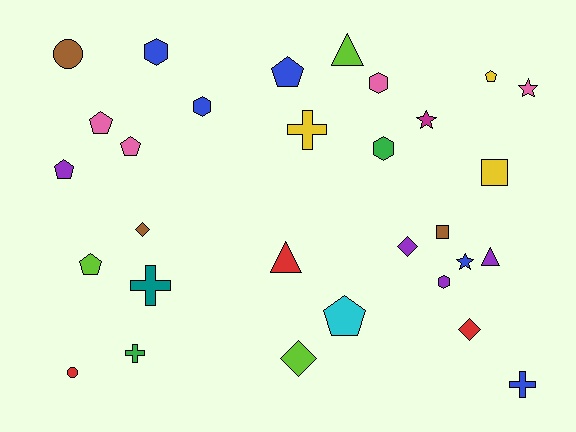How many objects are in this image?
There are 30 objects.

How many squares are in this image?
There are 2 squares.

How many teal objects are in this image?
There is 1 teal object.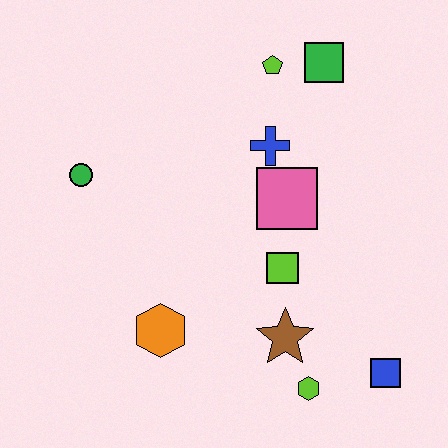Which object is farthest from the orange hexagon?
The green square is farthest from the orange hexagon.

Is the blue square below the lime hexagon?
No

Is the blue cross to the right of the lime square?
No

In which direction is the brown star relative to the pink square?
The brown star is below the pink square.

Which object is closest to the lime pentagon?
The green square is closest to the lime pentagon.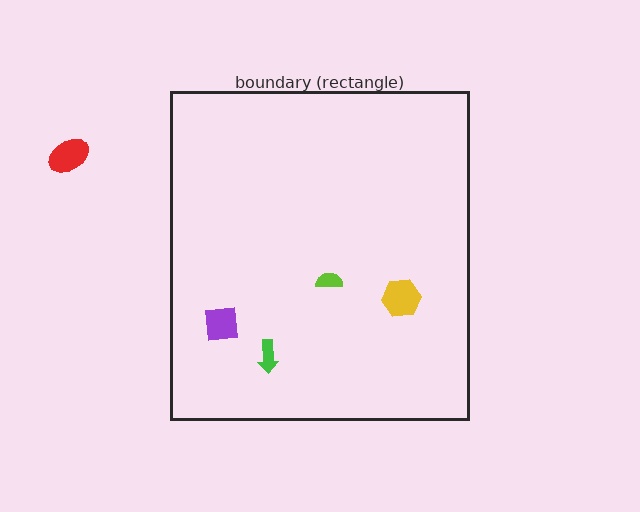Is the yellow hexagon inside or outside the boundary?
Inside.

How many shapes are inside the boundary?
4 inside, 1 outside.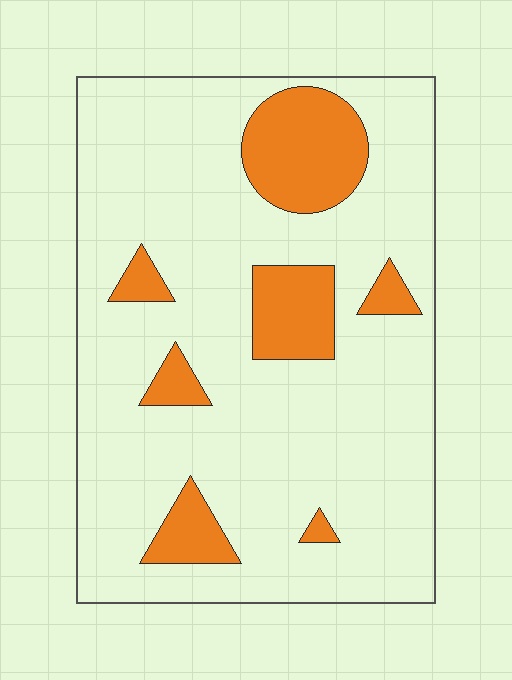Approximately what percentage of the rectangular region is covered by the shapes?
Approximately 15%.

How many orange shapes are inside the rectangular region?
7.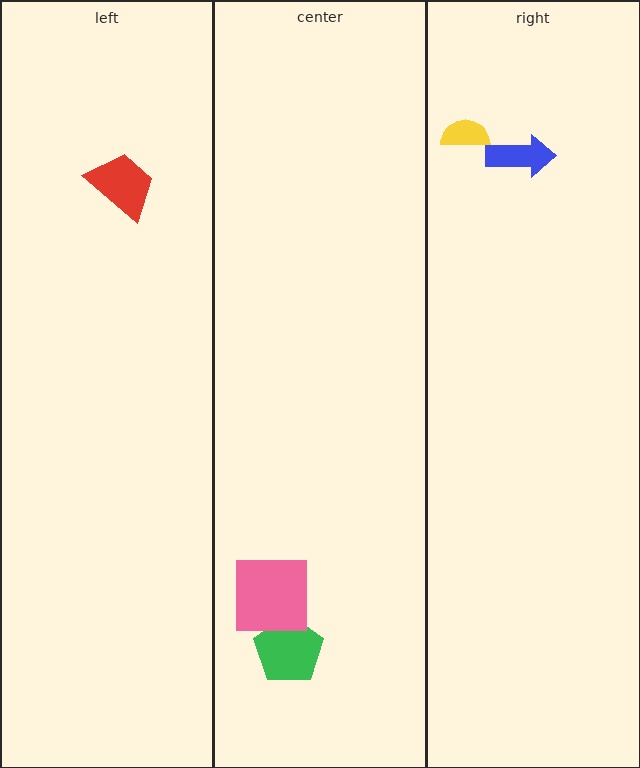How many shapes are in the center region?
2.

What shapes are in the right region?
The blue arrow, the yellow semicircle.